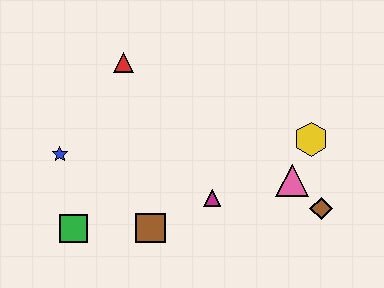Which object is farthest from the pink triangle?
The blue star is farthest from the pink triangle.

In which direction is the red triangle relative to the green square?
The red triangle is above the green square.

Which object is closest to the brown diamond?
The pink triangle is closest to the brown diamond.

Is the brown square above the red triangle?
No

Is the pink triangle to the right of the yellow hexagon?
No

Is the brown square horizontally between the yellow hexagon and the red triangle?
Yes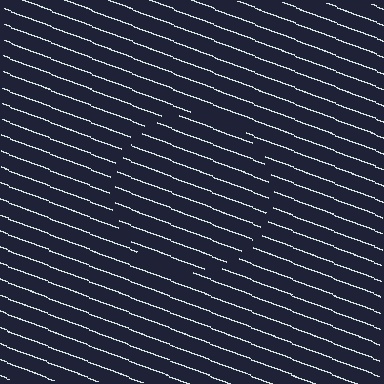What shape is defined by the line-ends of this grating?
An illusory circle. The interior of the shape contains the same grating, shifted by half a period — the contour is defined by the phase discontinuity where line-ends from the inner and outer gratings abut.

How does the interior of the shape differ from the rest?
The interior of the shape contains the same grating, shifted by half a period — the contour is defined by the phase discontinuity where line-ends from the inner and outer gratings abut.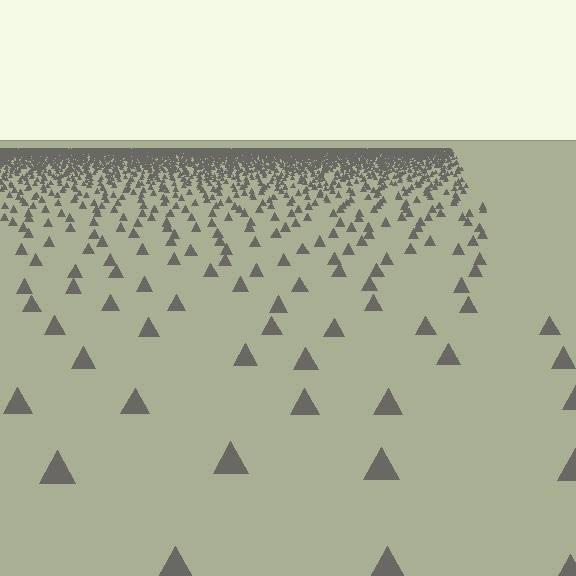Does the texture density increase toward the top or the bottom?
Density increases toward the top.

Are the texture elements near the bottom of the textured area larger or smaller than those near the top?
Larger. Near the bottom, elements are closer to the viewer and appear at a bigger on-screen size.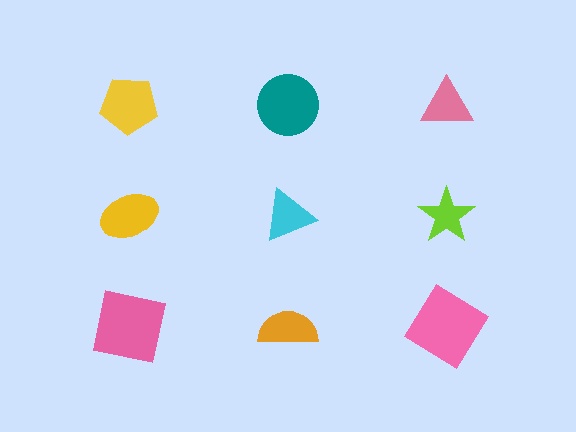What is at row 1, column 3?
A pink triangle.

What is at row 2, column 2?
A cyan triangle.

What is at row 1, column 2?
A teal circle.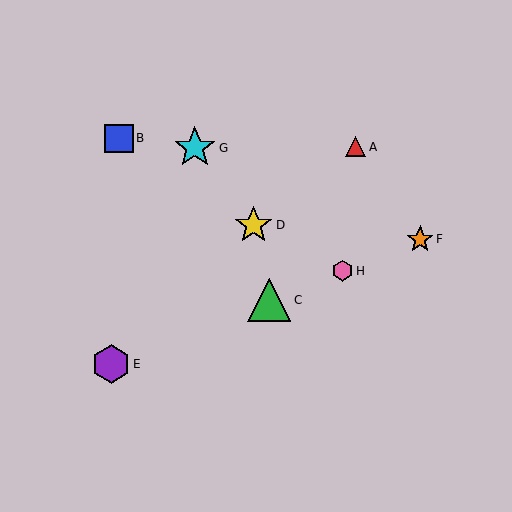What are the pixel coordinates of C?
Object C is at (269, 300).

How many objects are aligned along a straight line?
4 objects (C, E, F, H) are aligned along a straight line.